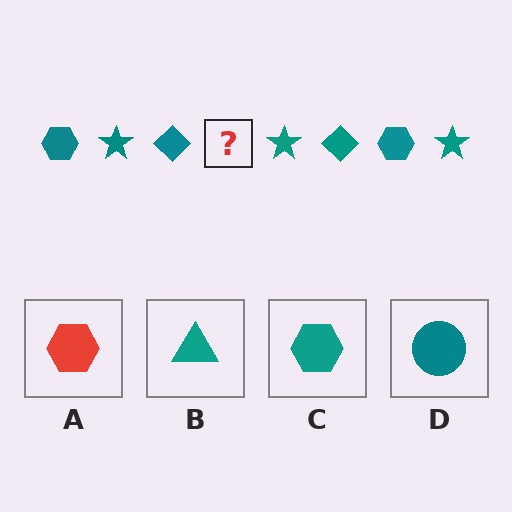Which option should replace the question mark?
Option C.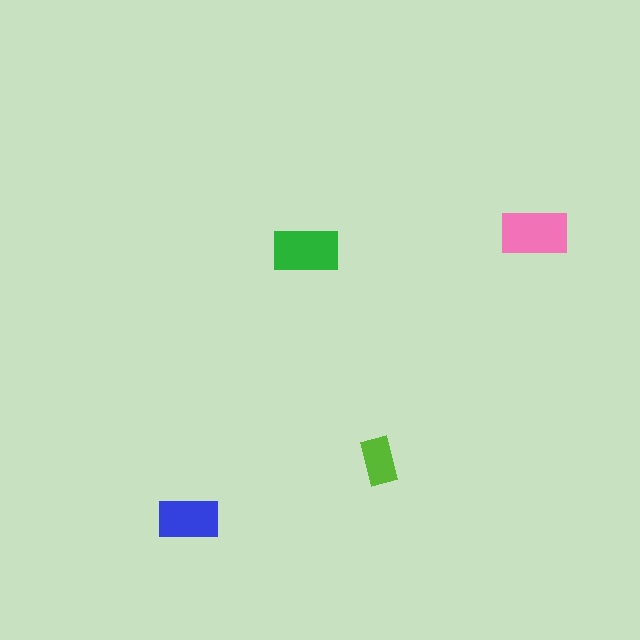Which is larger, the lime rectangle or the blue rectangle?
The blue one.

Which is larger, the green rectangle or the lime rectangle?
The green one.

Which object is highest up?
The pink rectangle is topmost.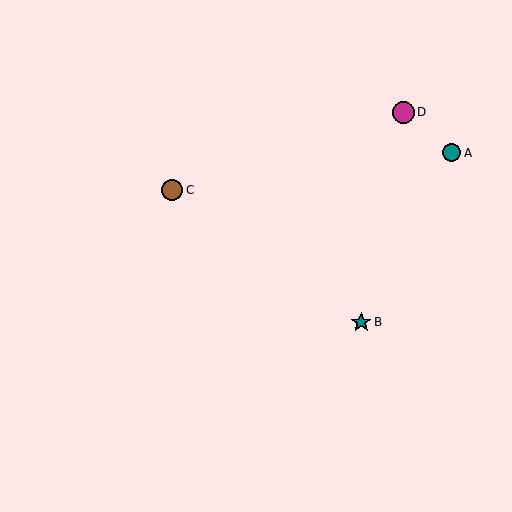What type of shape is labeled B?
Shape B is a teal star.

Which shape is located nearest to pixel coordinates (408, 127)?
The magenta circle (labeled D) at (403, 112) is nearest to that location.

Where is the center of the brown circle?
The center of the brown circle is at (172, 190).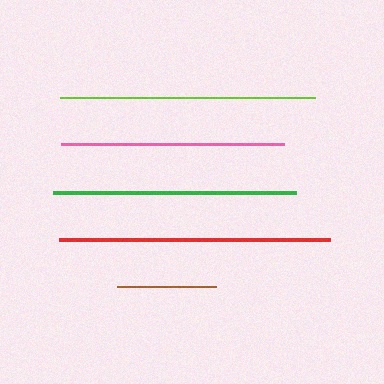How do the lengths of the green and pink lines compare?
The green and pink lines are approximately the same length.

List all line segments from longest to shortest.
From longest to shortest: red, lime, green, pink, brown.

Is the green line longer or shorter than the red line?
The red line is longer than the green line.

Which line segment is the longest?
The red line is the longest at approximately 271 pixels.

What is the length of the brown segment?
The brown segment is approximately 99 pixels long.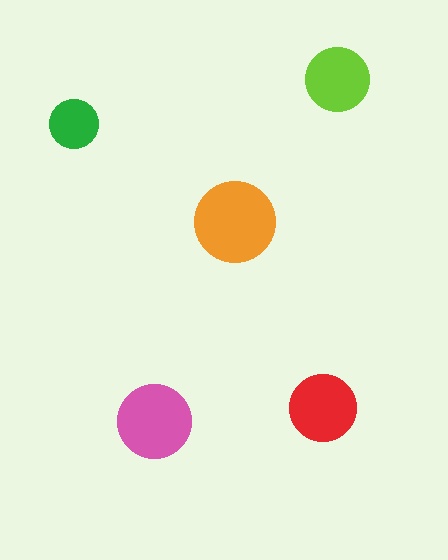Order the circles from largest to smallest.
the orange one, the pink one, the red one, the lime one, the green one.